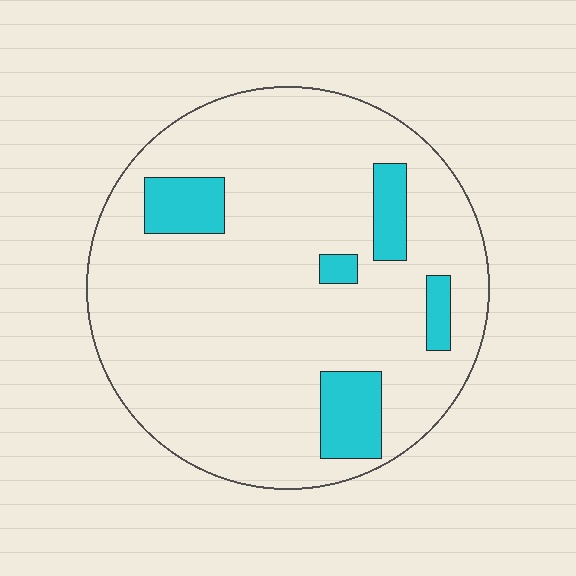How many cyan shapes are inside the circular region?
5.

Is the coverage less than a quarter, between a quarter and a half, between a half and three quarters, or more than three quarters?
Less than a quarter.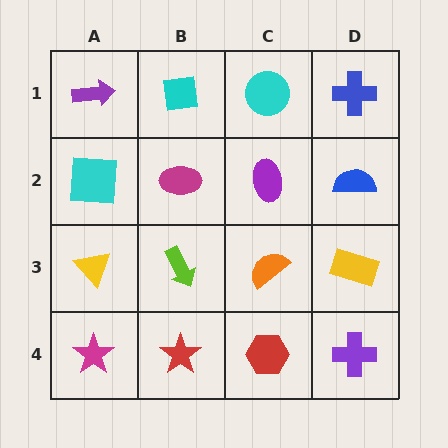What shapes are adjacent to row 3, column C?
A purple ellipse (row 2, column C), a red hexagon (row 4, column C), a lime arrow (row 3, column B), a yellow rectangle (row 3, column D).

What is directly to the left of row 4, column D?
A red hexagon.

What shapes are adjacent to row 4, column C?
An orange semicircle (row 3, column C), a red star (row 4, column B), a purple cross (row 4, column D).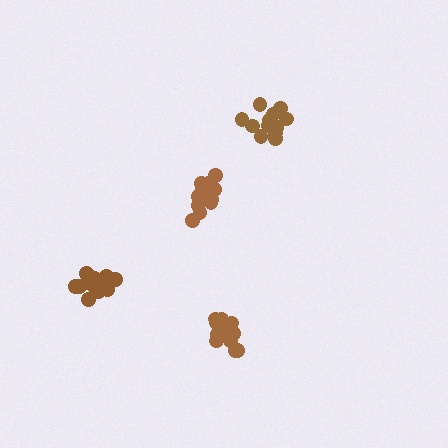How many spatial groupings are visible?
There are 4 spatial groupings.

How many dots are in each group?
Group 1: 14 dots, Group 2: 15 dots, Group 3: 15 dots, Group 4: 16 dots (60 total).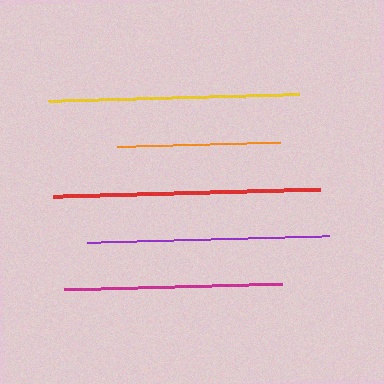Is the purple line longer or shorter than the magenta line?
The purple line is longer than the magenta line.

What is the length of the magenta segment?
The magenta segment is approximately 218 pixels long.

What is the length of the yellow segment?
The yellow segment is approximately 251 pixels long.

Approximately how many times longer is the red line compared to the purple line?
The red line is approximately 1.1 times the length of the purple line.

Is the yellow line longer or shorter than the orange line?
The yellow line is longer than the orange line.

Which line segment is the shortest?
The orange line is the shortest at approximately 164 pixels.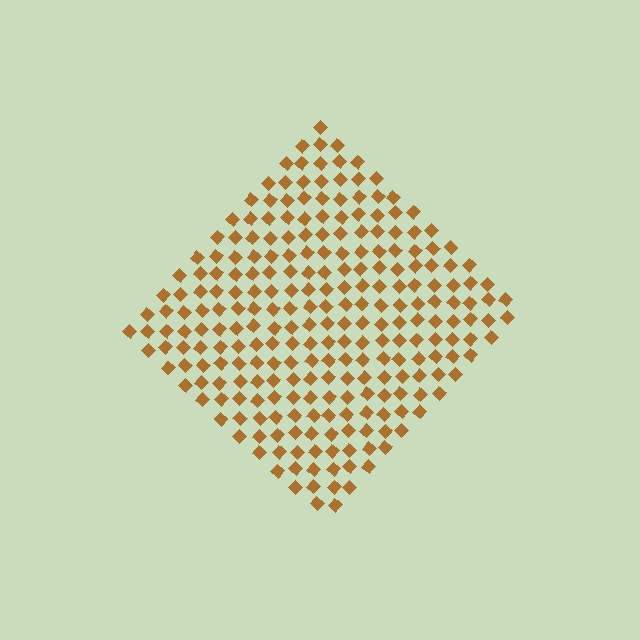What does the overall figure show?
The overall figure shows a diamond.